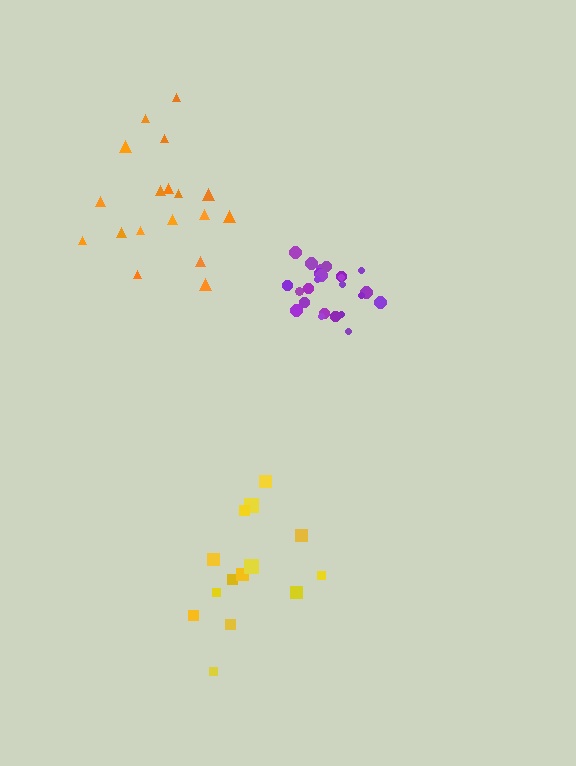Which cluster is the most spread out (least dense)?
Orange.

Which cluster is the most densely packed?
Purple.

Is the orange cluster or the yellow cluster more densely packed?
Yellow.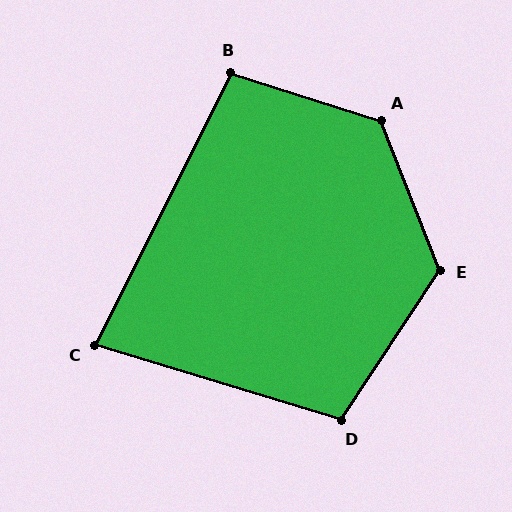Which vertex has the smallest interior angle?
C, at approximately 80 degrees.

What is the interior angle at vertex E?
Approximately 125 degrees (obtuse).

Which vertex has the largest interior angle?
A, at approximately 129 degrees.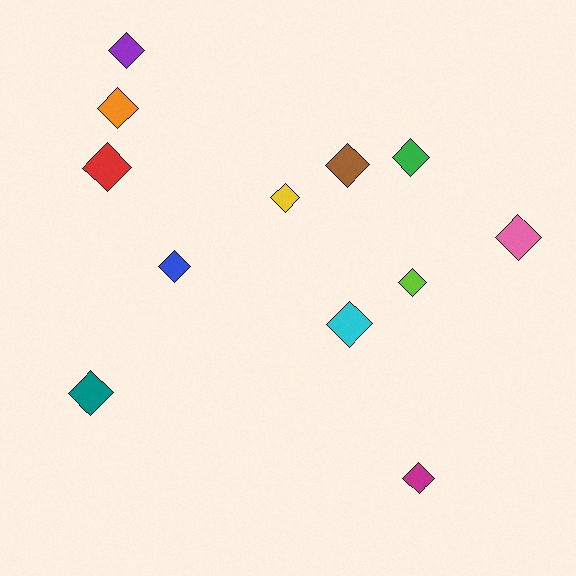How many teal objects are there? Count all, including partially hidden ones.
There is 1 teal object.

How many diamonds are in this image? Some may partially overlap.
There are 12 diamonds.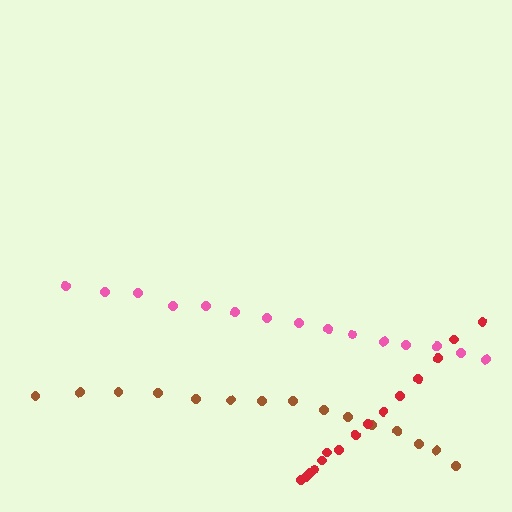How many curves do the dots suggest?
There are 3 distinct paths.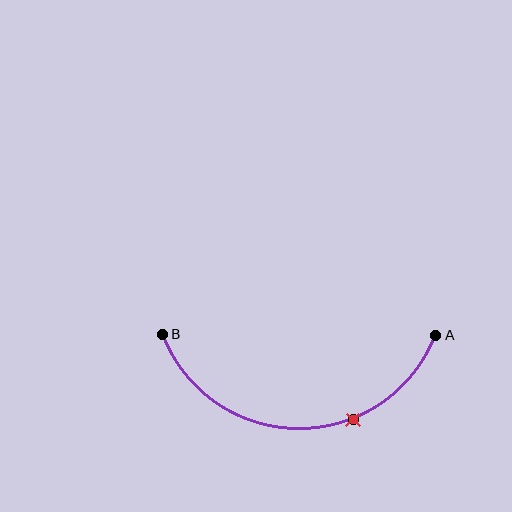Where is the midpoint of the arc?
The arc midpoint is the point on the curve farthest from the straight line joining A and B. It sits below that line.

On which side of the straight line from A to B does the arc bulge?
The arc bulges below the straight line connecting A and B.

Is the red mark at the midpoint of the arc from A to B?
No. The red mark lies on the arc but is closer to endpoint A. The arc midpoint would be at the point on the curve equidistant along the arc from both A and B.